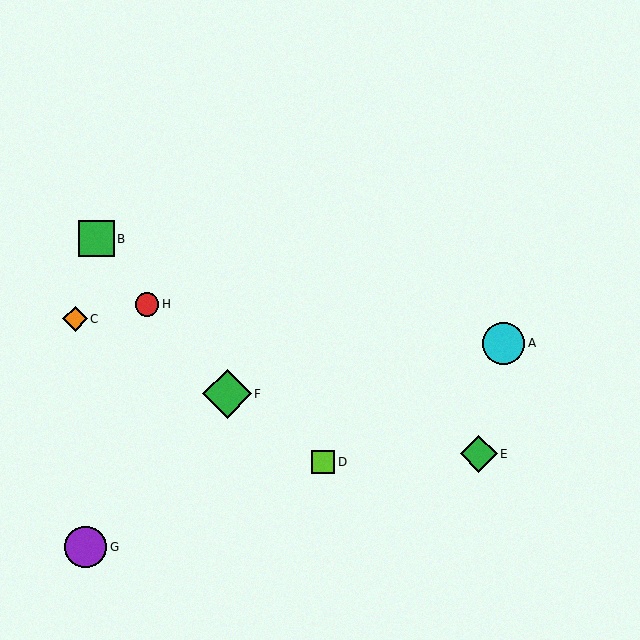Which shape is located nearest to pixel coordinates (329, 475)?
The lime square (labeled D) at (323, 462) is nearest to that location.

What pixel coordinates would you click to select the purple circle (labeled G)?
Click at (86, 547) to select the purple circle G.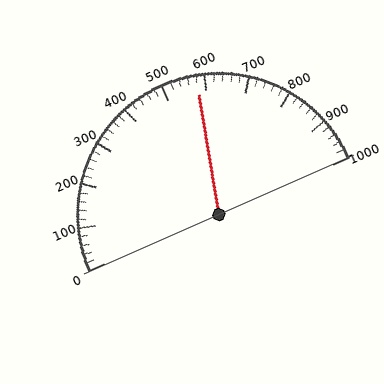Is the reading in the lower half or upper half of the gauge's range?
The reading is in the upper half of the range (0 to 1000).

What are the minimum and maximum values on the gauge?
The gauge ranges from 0 to 1000.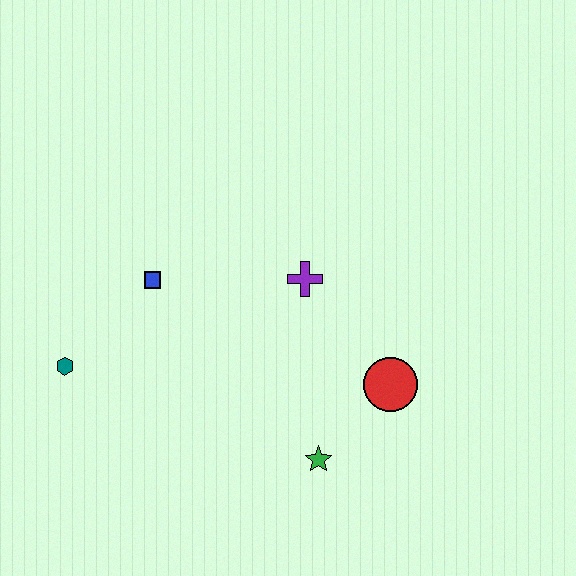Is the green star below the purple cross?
Yes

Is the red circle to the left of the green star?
No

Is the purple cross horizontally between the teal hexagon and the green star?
Yes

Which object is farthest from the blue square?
The red circle is farthest from the blue square.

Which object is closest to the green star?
The red circle is closest to the green star.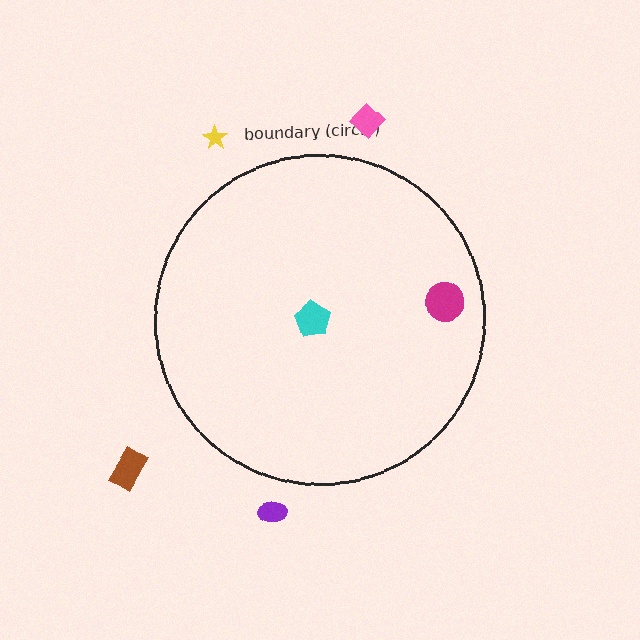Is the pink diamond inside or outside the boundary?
Outside.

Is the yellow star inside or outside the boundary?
Outside.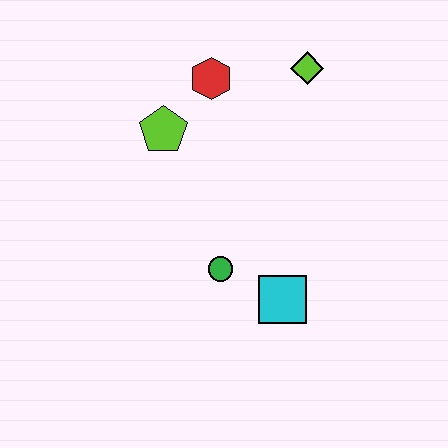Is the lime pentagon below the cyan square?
No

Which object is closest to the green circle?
The cyan square is closest to the green circle.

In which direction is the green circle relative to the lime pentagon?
The green circle is below the lime pentagon.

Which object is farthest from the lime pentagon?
The cyan square is farthest from the lime pentagon.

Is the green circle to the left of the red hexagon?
No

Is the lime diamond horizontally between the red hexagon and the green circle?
No